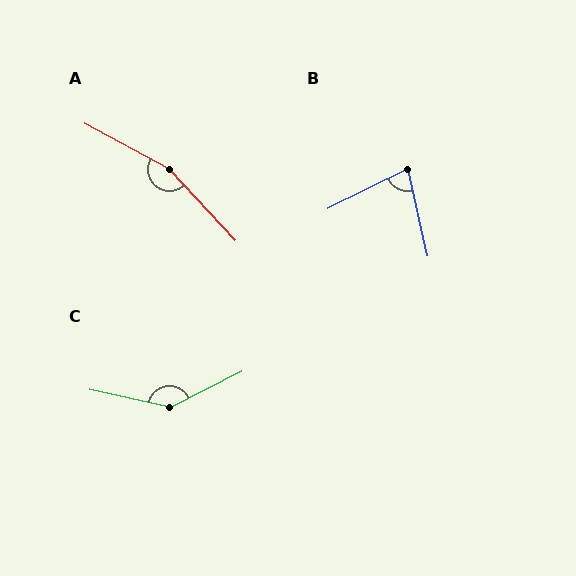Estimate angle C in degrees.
Approximately 141 degrees.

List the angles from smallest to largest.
B (76°), C (141°), A (161°).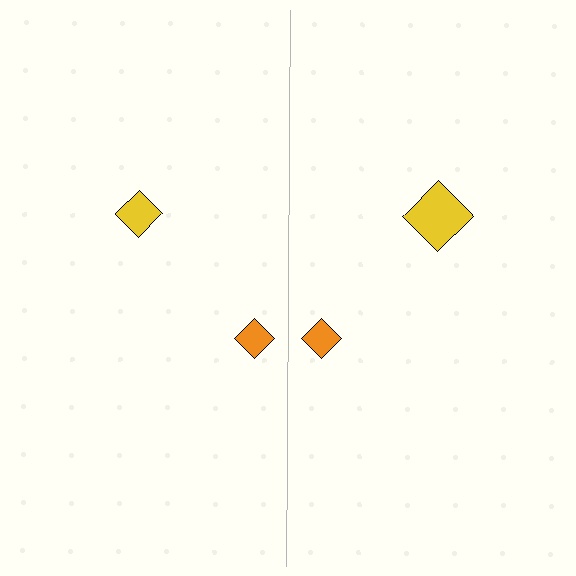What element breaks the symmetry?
The yellow diamond on the right side has a different size than its mirror counterpart.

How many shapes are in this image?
There are 4 shapes in this image.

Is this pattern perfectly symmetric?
No, the pattern is not perfectly symmetric. The yellow diamond on the right side has a different size than its mirror counterpart.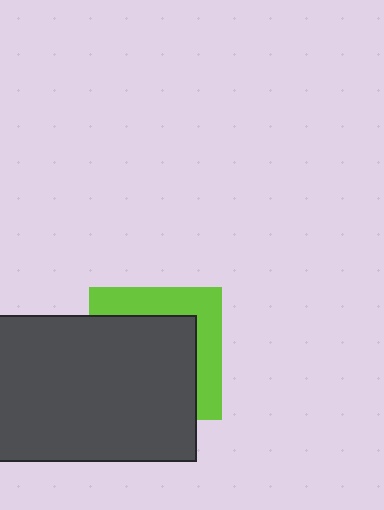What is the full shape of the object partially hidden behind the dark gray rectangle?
The partially hidden object is a lime square.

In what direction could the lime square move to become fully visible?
The lime square could move toward the upper-right. That would shift it out from behind the dark gray rectangle entirely.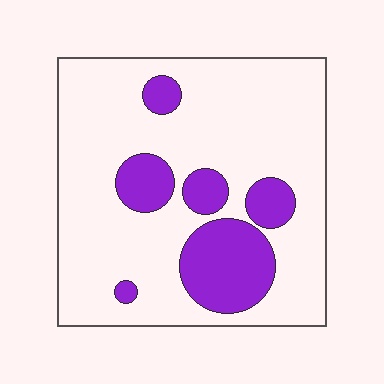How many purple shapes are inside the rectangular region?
6.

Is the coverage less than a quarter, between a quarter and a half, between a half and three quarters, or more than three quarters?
Less than a quarter.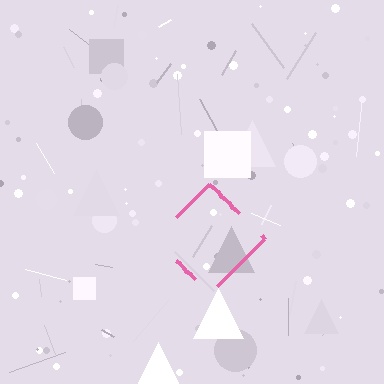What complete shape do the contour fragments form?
The contour fragments form a diamond.